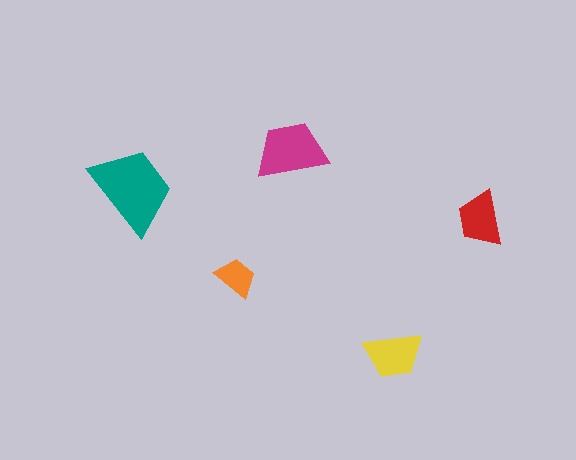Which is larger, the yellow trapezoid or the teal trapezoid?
The teal one.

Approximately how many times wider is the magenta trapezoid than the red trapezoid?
About 1.5 times wider.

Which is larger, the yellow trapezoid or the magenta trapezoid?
The magenta one.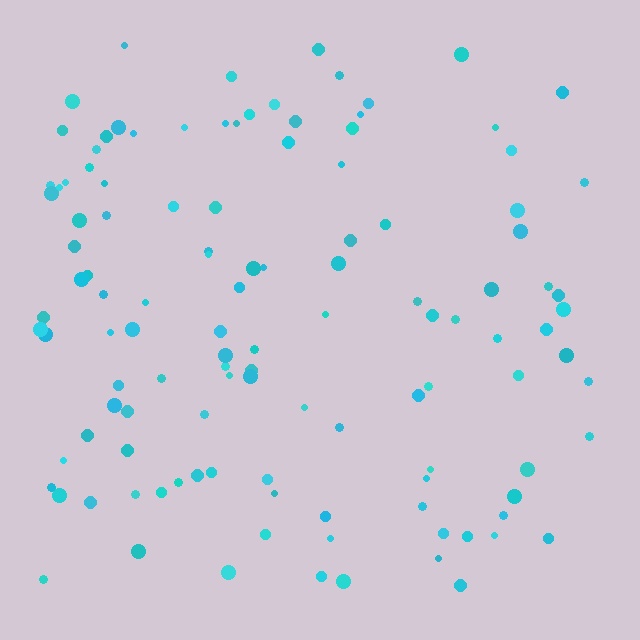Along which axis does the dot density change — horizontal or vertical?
Horizontal.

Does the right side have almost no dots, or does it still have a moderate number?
Still a moderate number, just noticeably fewer than the left.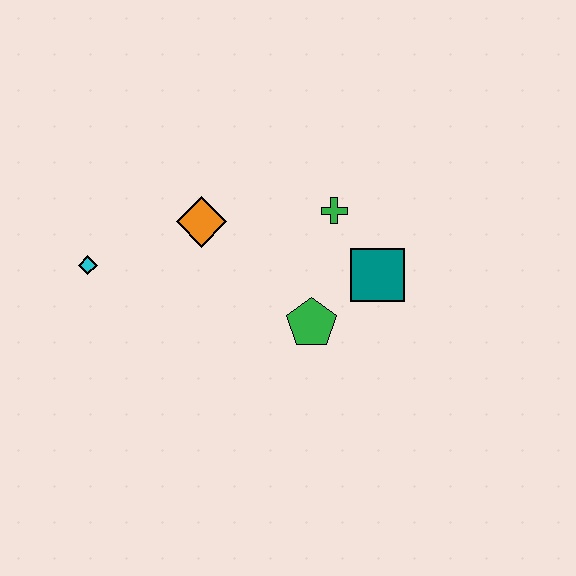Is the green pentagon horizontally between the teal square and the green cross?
No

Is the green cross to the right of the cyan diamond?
Yes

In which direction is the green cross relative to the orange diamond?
The green cross is to the right of the orange diamond.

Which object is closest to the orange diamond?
The cyan diamond is closest to the orange diamond.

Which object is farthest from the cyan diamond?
The teal square is farthest from the cyan diamond.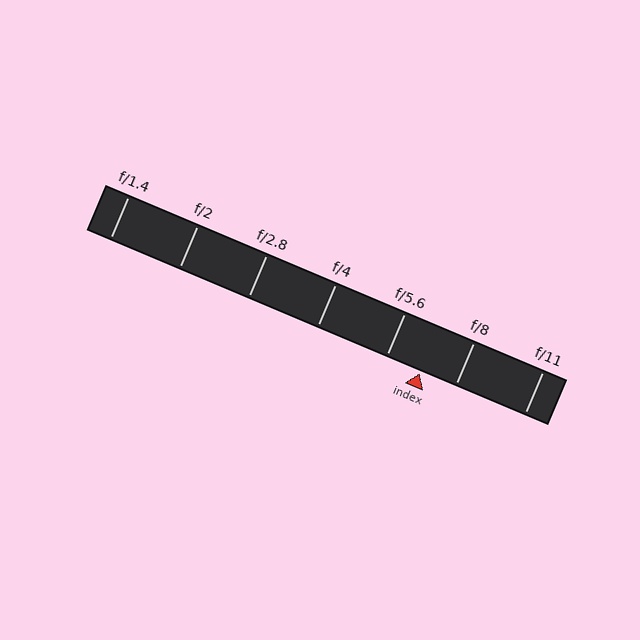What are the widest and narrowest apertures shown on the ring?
The widest aperture shown is f/1.4 and the narrowest is f/11.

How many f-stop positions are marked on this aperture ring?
There are 7 f-stop positions marked.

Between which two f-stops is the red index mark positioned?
The index mark is between f/5.6 and f/8.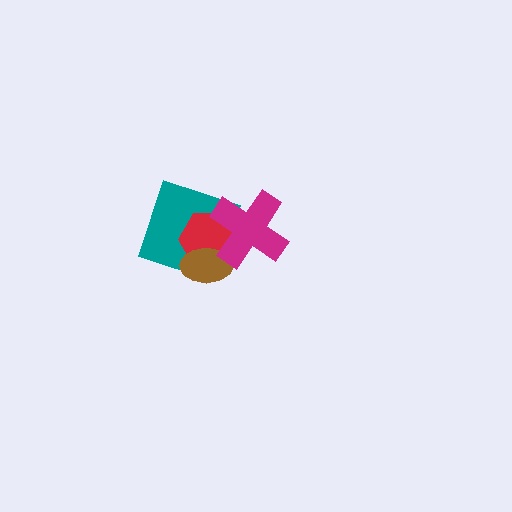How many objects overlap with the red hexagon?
3 objects overlap with the red hexagon.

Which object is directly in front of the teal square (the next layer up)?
The red hexagon is directly in front of the teal square.